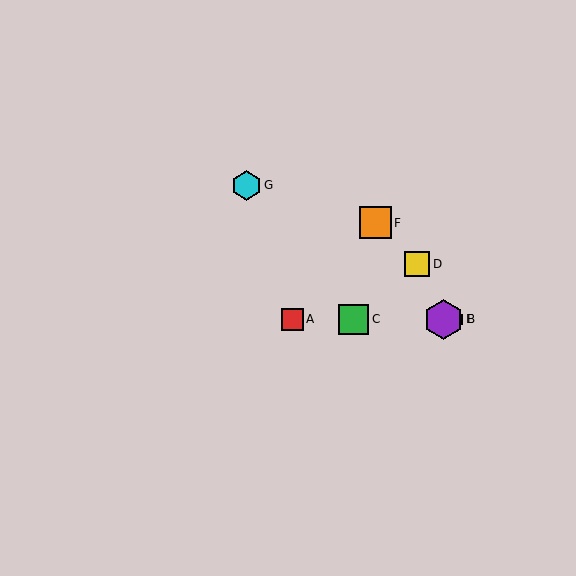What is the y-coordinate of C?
Object C is at y≈319.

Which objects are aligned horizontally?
Objects A, B, C, E are aligned horizontally.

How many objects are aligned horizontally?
4 objects (A, B, C, E) are aligned horizontally.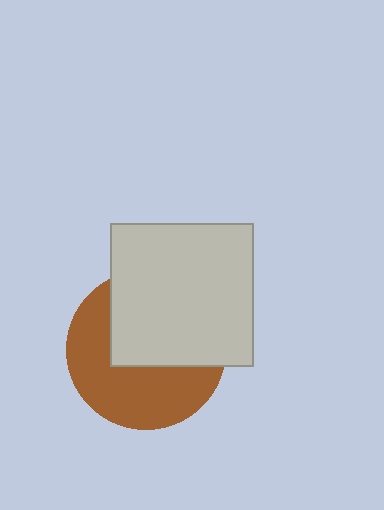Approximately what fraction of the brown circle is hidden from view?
Roughly 49% of the brown circle is hidden behind the light gray square.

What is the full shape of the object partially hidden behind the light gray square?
The partially hidden object is a brown circle.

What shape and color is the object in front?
The object in front is a light gray square.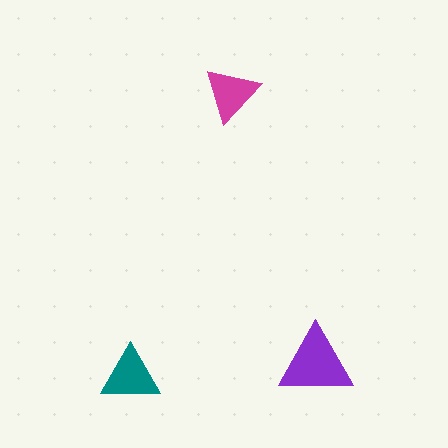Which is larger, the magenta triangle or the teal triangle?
The teal one.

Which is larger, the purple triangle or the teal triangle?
The purple one.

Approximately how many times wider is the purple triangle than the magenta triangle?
About 1.5 times wider.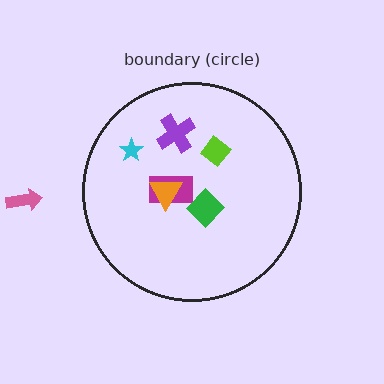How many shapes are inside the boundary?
6 inside, 1 outside.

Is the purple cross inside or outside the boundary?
Inside.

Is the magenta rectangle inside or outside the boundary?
Inside.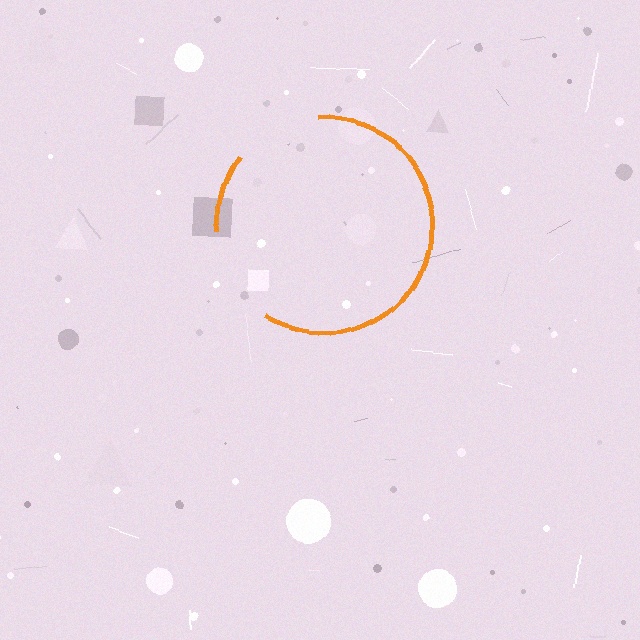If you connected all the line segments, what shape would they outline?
They would outline a circle.